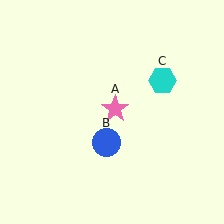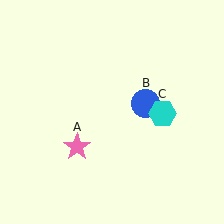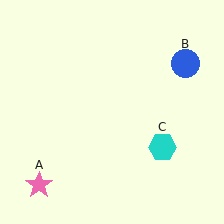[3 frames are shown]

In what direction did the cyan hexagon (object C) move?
The cyan hexagon (object C) moved down.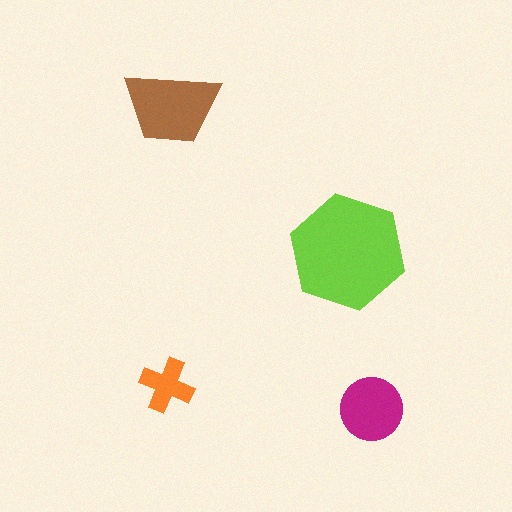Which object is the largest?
The lime hexagon.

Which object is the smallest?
The orange cross.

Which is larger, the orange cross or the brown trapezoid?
The brown trapezoid.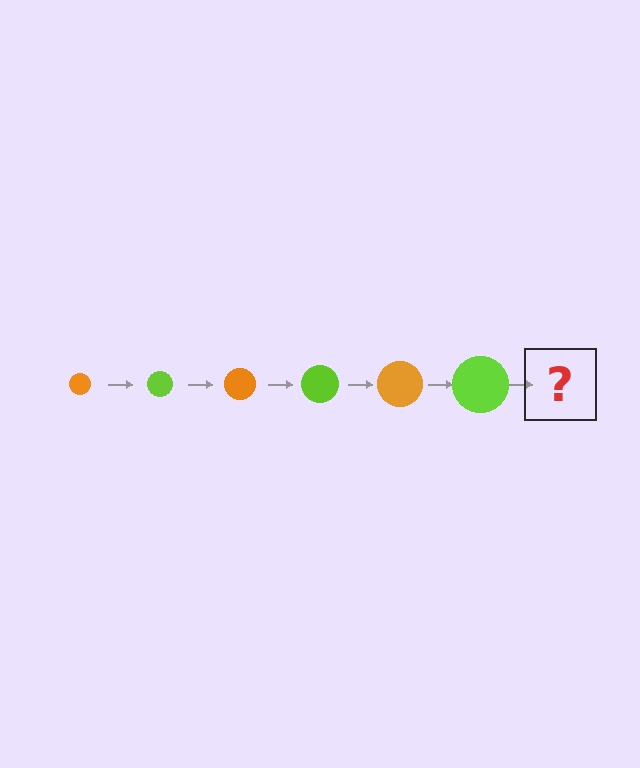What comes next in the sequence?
The next element should be an orange circle, larger than the previous one.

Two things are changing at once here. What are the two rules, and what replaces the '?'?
The two rules are that the circle grows larger each step and the color cycles through orange and lime. The '?' should be an orange circle, larger than the previous one.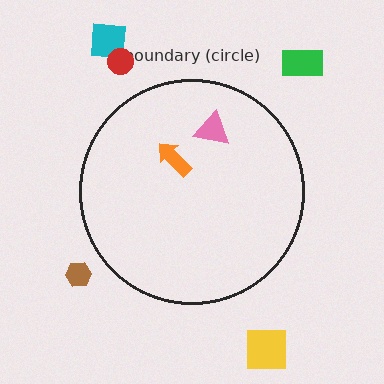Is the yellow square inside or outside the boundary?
Outside.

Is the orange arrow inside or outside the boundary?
Inside.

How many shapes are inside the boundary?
2 inside, 5 outside.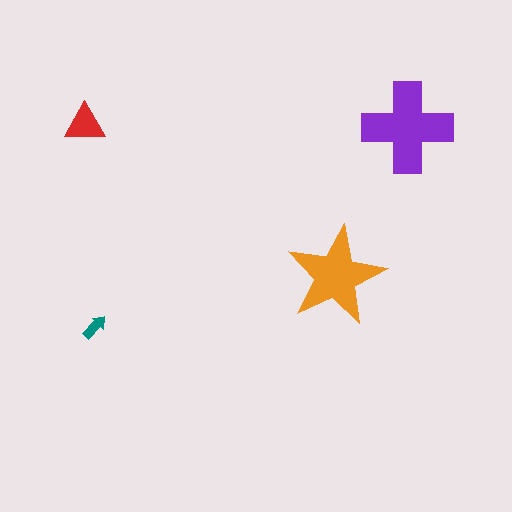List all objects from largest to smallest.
The purple cross, the orange star, the red triangle, the teal arrow.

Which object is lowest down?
The teal arrow is bottommost.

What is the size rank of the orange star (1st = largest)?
2nd.